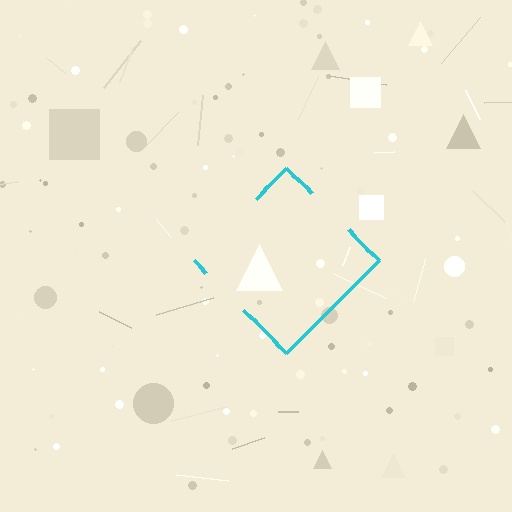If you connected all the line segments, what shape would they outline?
They would outline a diamond.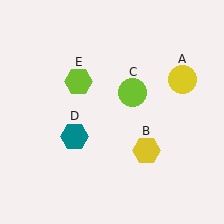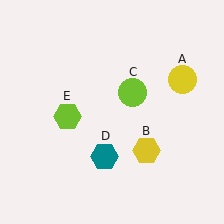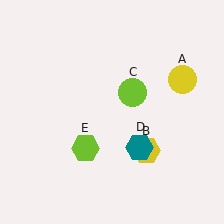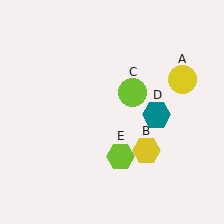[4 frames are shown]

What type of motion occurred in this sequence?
The teal hexagon (object D), lime hexagon (object E) rotated counterclockwise around the center of the scene.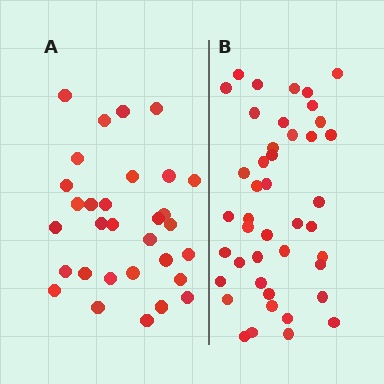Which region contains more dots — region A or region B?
Region B (the right region) has more dots.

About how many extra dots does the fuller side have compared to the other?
Region B has roughly 12 or so more dots than region A.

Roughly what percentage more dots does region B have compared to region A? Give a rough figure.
About 40% more.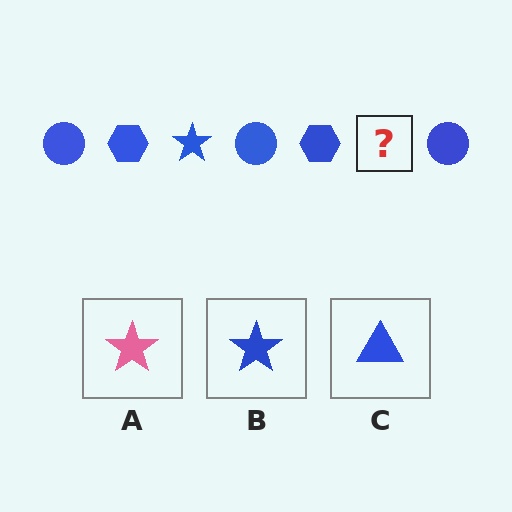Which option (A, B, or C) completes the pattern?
B.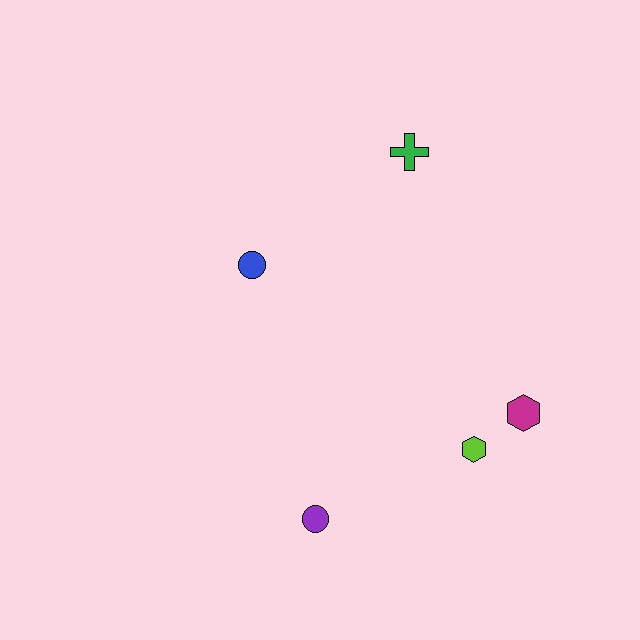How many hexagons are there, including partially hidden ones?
There are 2 hexagons.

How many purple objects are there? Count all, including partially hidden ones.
There is 1 purple object.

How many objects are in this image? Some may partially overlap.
There are 5 objects.